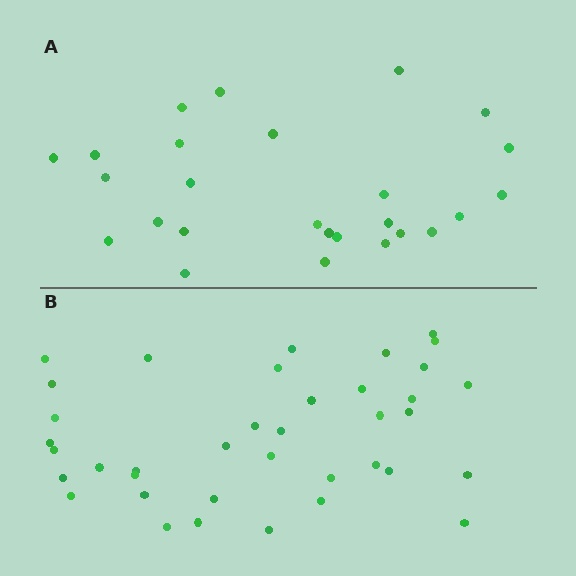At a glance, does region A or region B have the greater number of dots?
Region B (the bottom region) has more dots.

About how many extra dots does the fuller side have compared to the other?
Region B has roughly 12 or so more dots than region A.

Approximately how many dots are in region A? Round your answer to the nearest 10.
About 30 dots. (The exact count is 26, which rounds to 30.)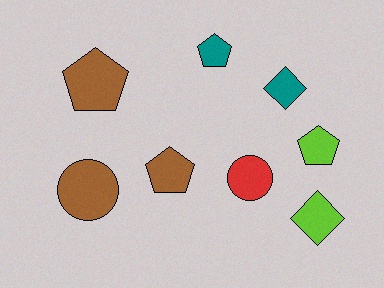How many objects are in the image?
There are 8 objects.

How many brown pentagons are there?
There are 2 brown pentagons.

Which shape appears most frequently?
Pentagon, with 4 objects.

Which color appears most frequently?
Brown, with 3 objects.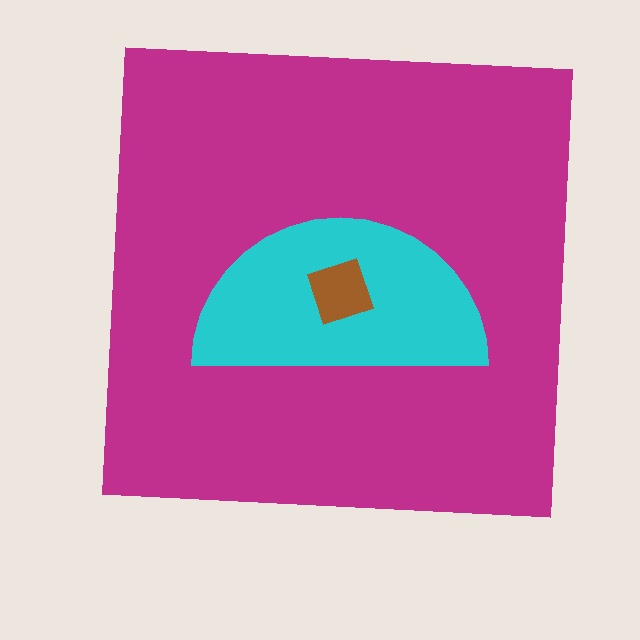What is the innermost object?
The brown diamond.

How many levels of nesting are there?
3.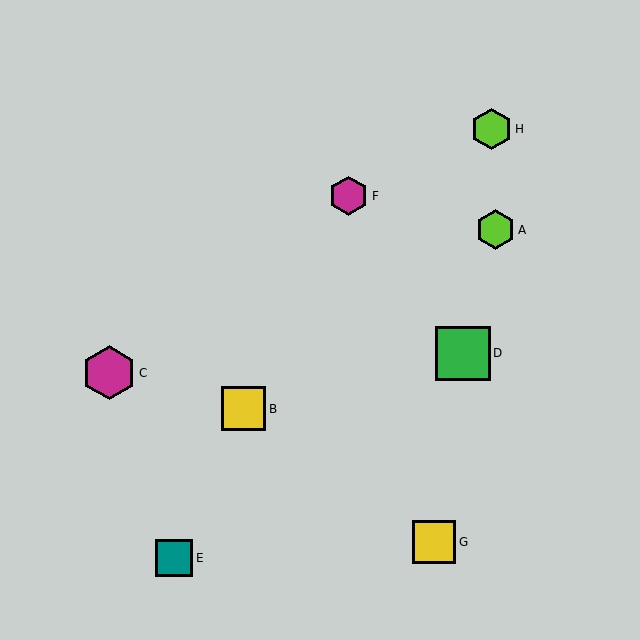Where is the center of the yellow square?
The center of the yellow square is at (434, 542).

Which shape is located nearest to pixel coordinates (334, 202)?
The magenta hexagon (labeled F) at (349, 196) is nearest to that location.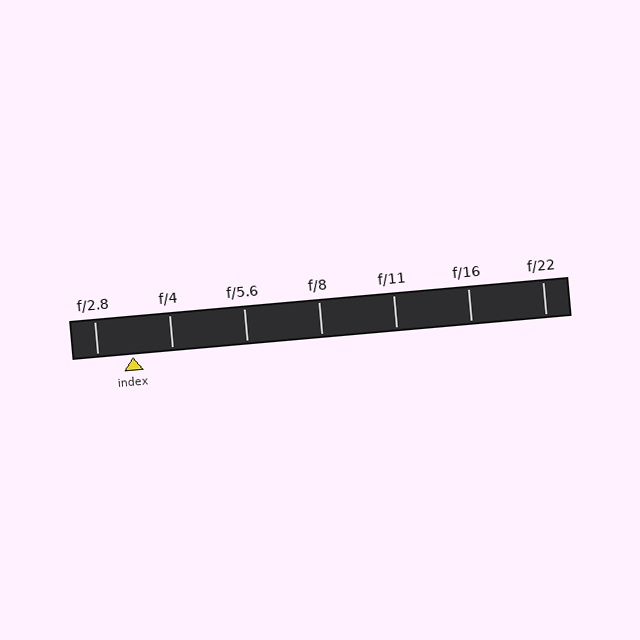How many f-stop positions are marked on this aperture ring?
There are 7 f-stop positions marked.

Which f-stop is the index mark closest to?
The index mark is closest to f/2.8.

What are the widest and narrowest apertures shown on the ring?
The widest aperture shown is f/2.8 and the narrowest is f/22.